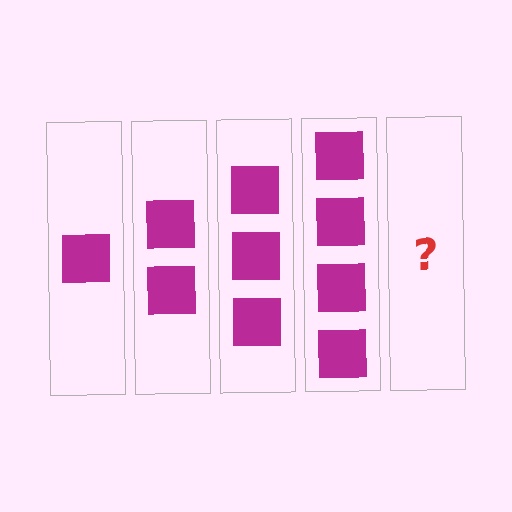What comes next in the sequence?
The next element should be 5 squares.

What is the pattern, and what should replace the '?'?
The pattern is that each step adds one more square. The '?' should be 5 squares.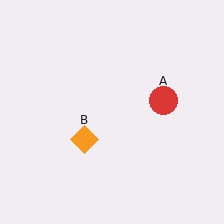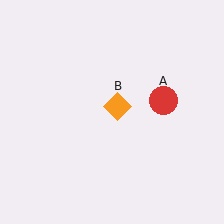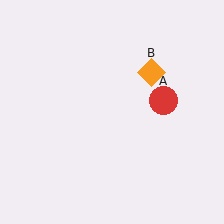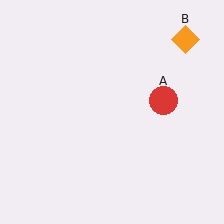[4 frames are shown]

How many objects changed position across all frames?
1 object changed position: orange diamond (object B).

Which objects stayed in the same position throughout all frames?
Red circle (object A) remained stationary.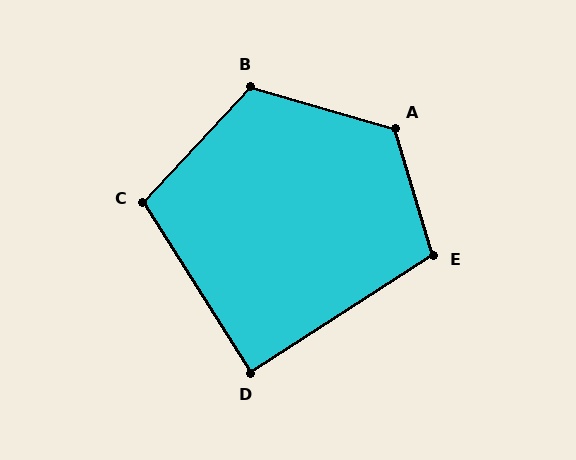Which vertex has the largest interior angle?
A, at approximately 123 degrees.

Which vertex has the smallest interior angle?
D, at approximately 90 degrees.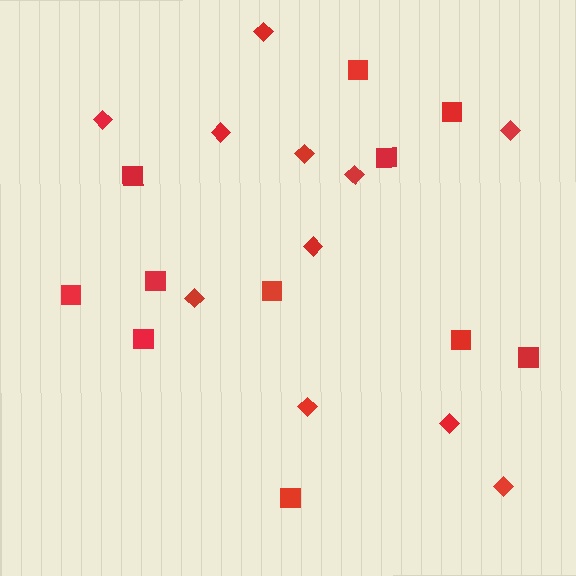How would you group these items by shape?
There are 2 groups: one group of diamonds (11) and one group of squares (11).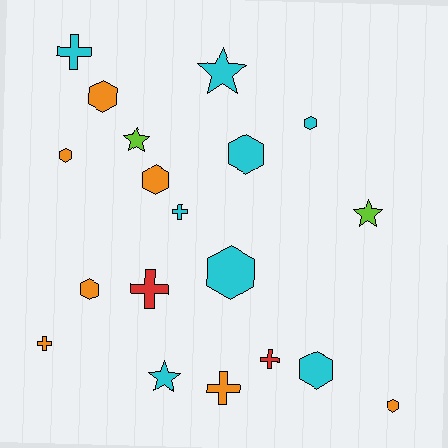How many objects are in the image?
There are 19 objects.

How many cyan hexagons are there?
There are 4 cyan hexagons.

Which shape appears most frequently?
Hexagon, with 9 objects.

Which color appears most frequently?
Cyan, with 8 objects.